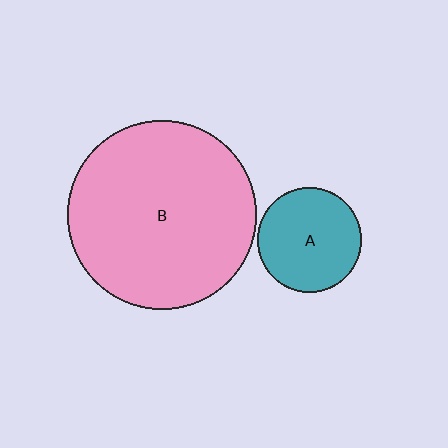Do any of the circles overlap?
No, none of the circles overlap.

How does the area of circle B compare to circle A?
Approximately 3.3 times.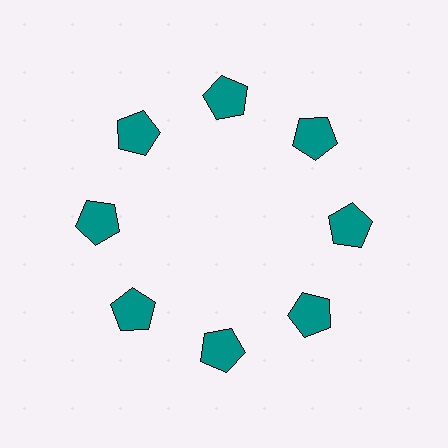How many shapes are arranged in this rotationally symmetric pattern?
There are 8 shapes, arranged in 8 groups of 1.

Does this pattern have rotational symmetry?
Yes, this pattern has 8-fold rotational symmetry. It looks the same after rotating 45 degrees around the center.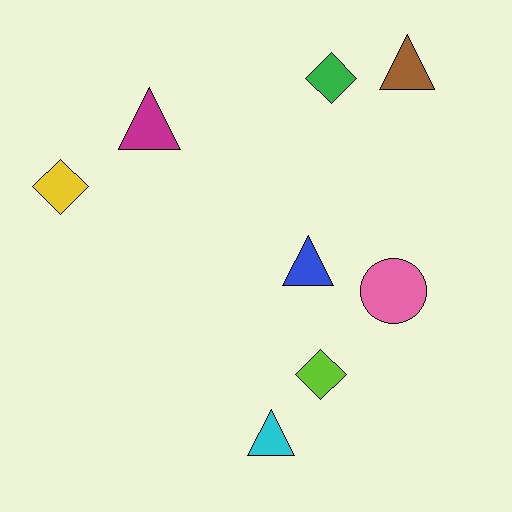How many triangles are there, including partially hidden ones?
There are 4 triangles.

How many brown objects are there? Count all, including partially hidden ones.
There is 1 brown object.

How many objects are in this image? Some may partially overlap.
There are 8 objects.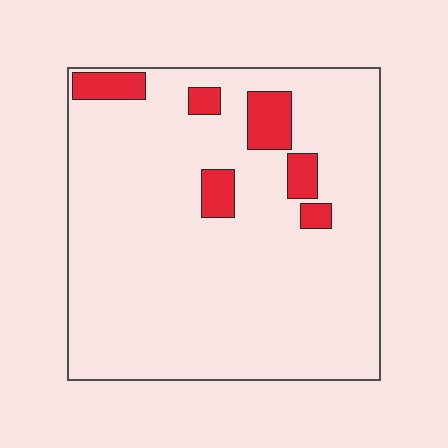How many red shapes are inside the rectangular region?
6.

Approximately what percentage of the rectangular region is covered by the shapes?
Approximately 10%.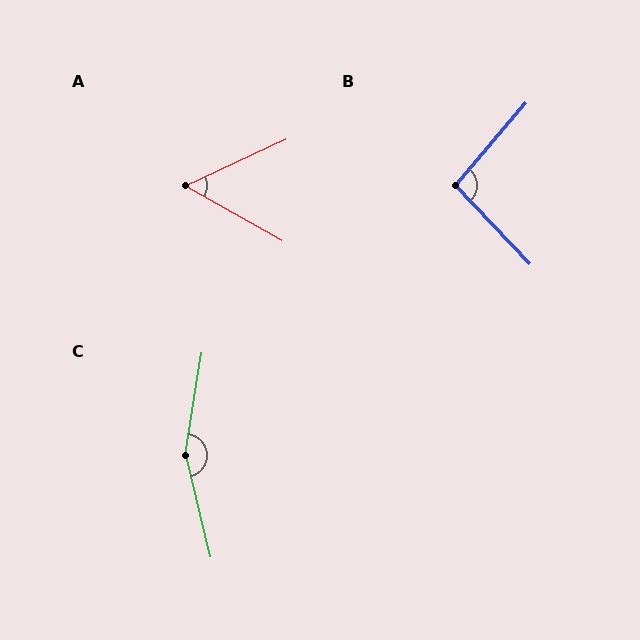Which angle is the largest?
C, at approximately 157 degrees.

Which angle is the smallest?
A, at approximately 55 degrees.